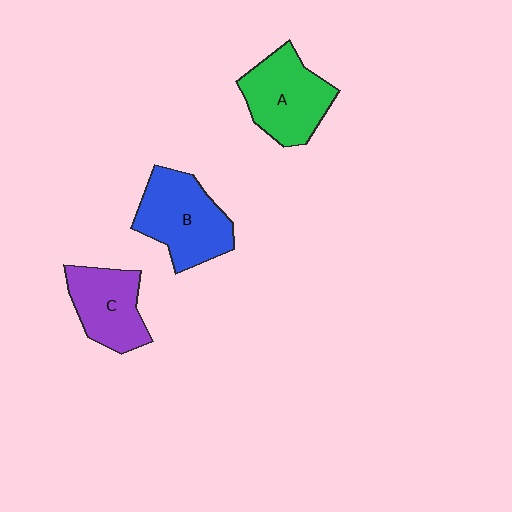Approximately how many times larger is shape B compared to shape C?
Approximately 1.3 times.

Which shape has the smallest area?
Shape C (purple).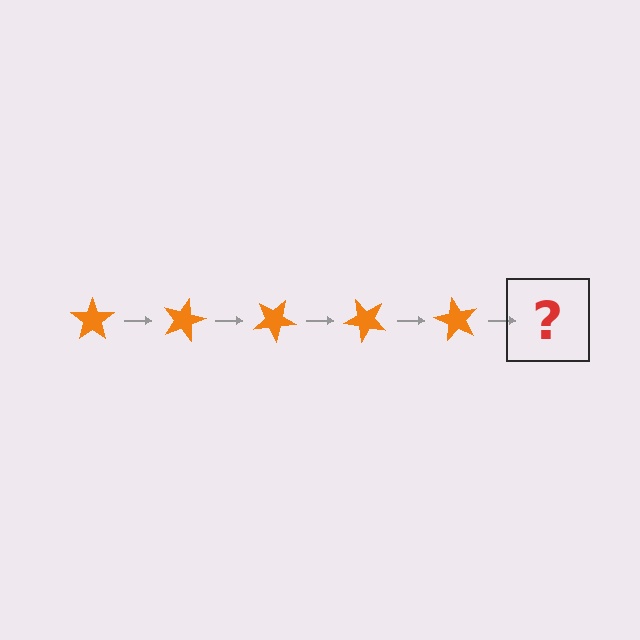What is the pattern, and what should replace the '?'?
The pattern is that the star rotates 15 degrees each step. The '?' should be an orange star rotated 75 degrees.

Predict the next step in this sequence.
The next step is an orange star rotated 75 degrees.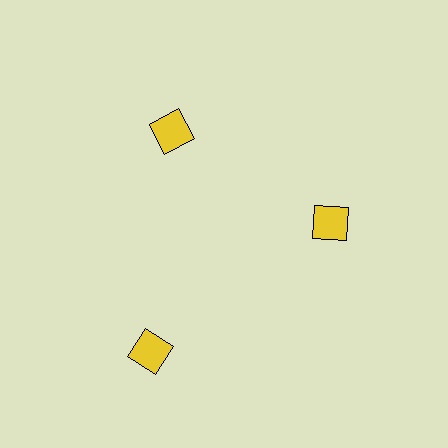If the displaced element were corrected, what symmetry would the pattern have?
It would have 3-fold rotational symmetry — the pattern would map onto itself every 120 degrees.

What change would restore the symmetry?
The symmetry would be restored by moving it inward, back onto the ring so that all 3 diamonds sit at equal angles and equal distance from the center.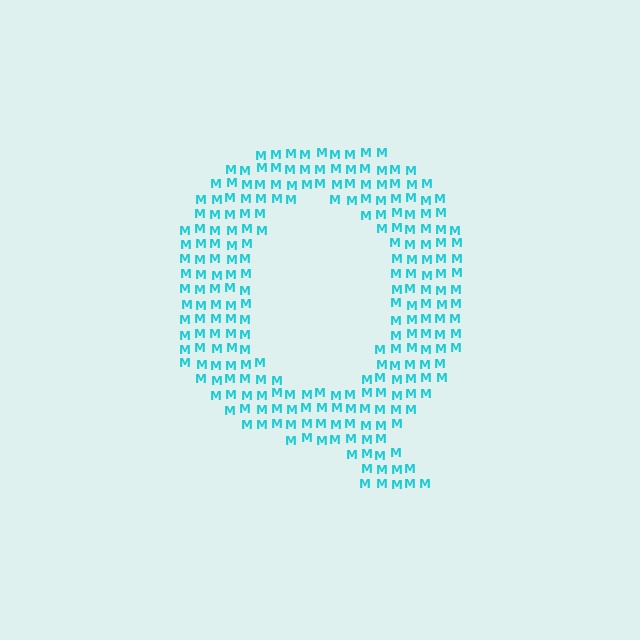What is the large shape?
The large shape is the letter Q.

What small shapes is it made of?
It is made of small letter M's.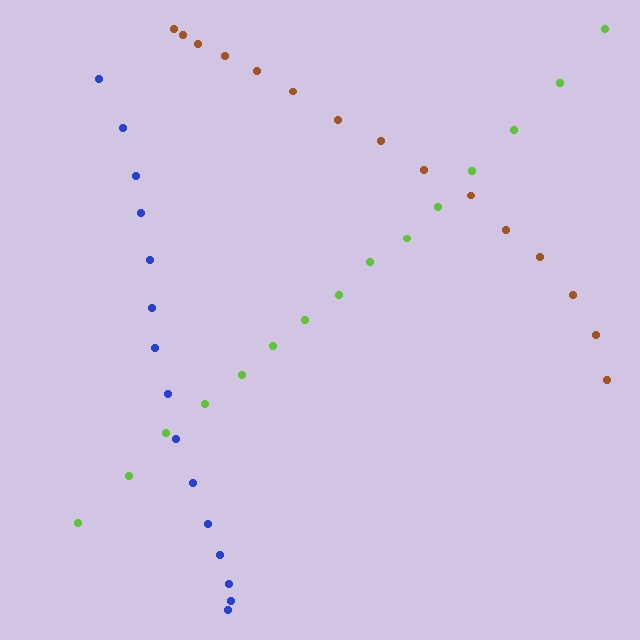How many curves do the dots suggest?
There are 3 distinct paths.